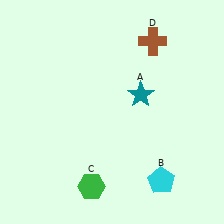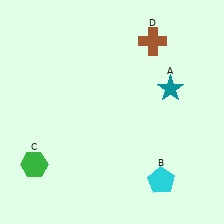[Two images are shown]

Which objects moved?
The objects that moved are: the teal star (A), the green hexagon (C).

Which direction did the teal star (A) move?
The teal star (A) moved right.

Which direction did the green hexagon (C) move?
The green hexagon (C) moved left.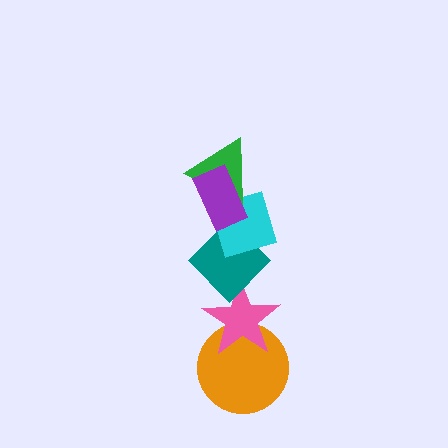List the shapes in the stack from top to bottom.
From top to bottom: the purple rectangle, the green triangle, the cyan diamond, the teal diamond, the pink star, the orange circle.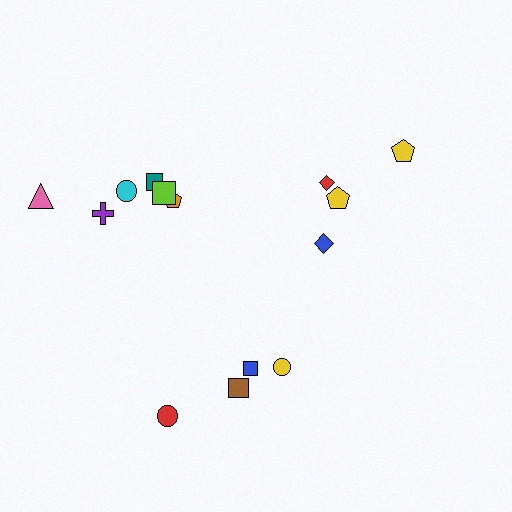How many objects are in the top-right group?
There are 4 objects.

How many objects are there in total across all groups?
There are 14 objects.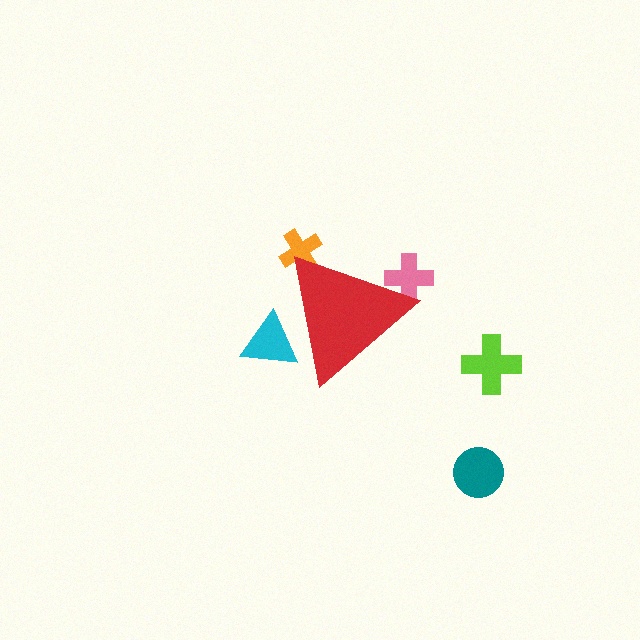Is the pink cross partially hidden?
Yes, the pink cross is partially hidden behind the red triangle.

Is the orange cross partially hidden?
Yes, the orange cross is partially hidden behind the red triangle.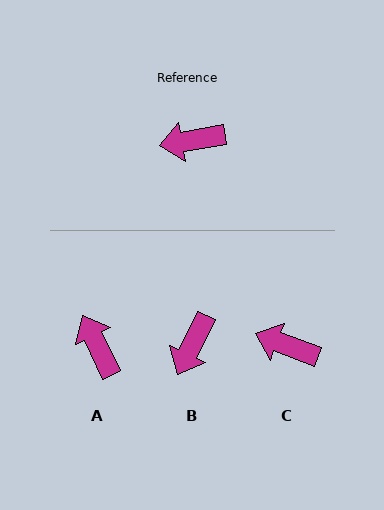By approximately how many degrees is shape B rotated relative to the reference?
Approximately 54 degrees counter-clockwise.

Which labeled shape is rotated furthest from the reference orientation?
A, about 74 degrees away.